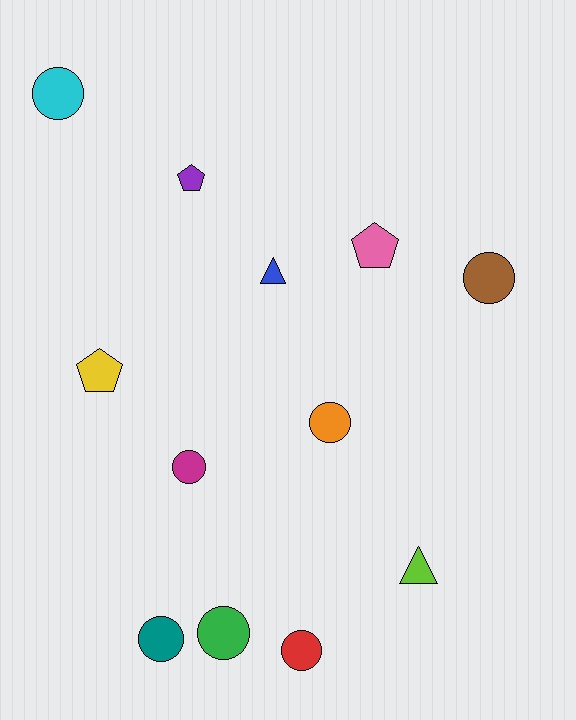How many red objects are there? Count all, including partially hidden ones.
There is 1 red object.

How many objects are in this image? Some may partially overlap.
There are 12 objects.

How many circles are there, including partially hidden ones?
There are 7 circles.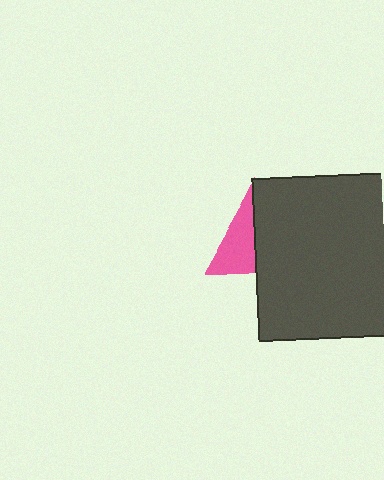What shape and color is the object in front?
The object in front is a dark gray square.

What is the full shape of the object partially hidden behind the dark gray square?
The partially hidden object is a pink triangle.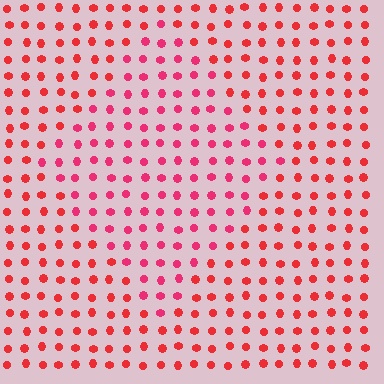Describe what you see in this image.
The image is filled with small red elements in a uniform arrangement. A diamond-shaped region is visible where the elements are tinted to a slightly different hue, forming a subtle color boundary.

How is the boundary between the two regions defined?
The boundary is defined purely by a slight shift in hue (about 21 degrees). Spacing, size, and orientation are identical on both sides.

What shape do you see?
I see a diamond.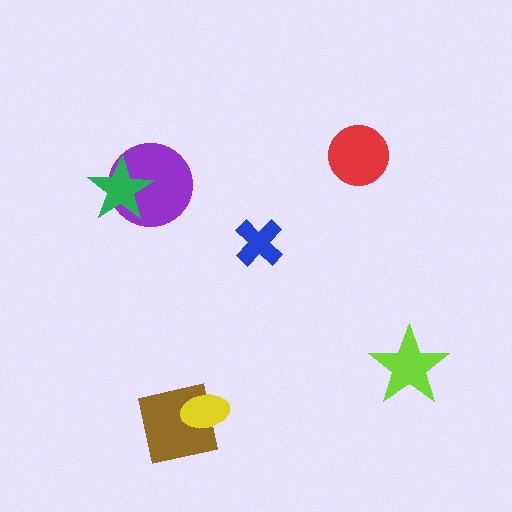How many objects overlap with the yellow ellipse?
1 object overlaps with the yellow ellipse.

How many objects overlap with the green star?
1 object overlaps with the green star.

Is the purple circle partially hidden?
Yes, it is partially covered by another shape.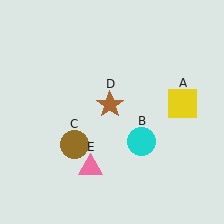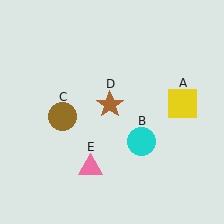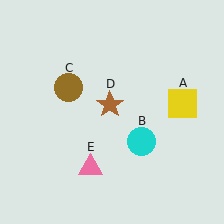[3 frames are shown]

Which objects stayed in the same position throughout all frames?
Yellow square (object A) and cyan circle (object B) and brown star (object D) and pink triangle (object E) remained stationary.